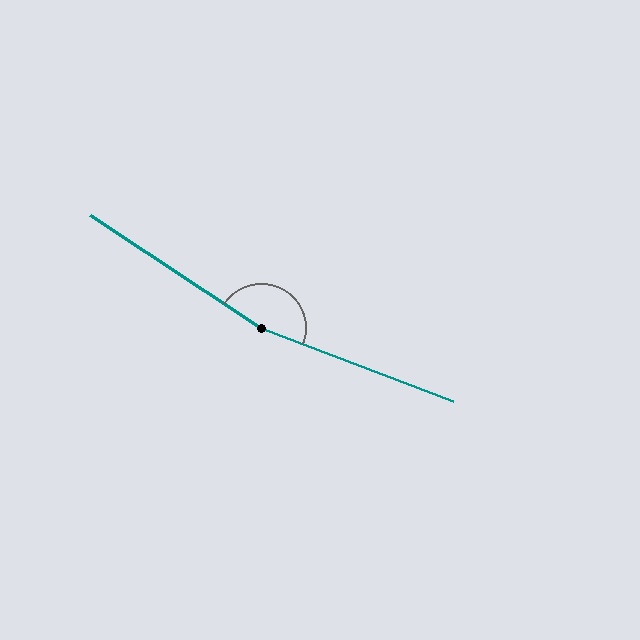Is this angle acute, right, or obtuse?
It is obtuse.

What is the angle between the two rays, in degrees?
Approximately 168 degrees.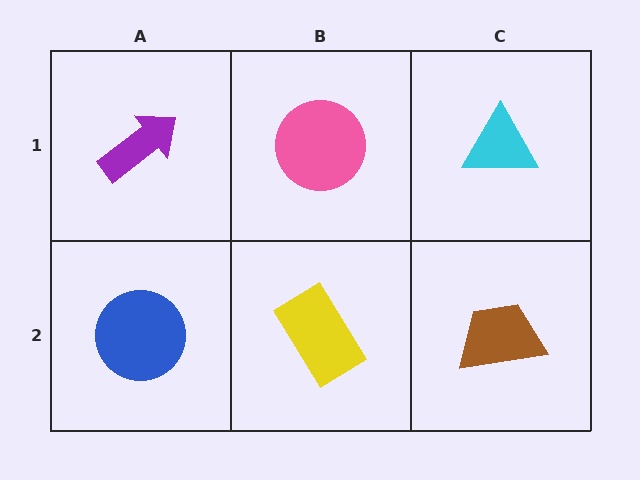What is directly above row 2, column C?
A cyan triangle.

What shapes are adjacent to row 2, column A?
A purple arrow (row 1, column A), a yellow rectangle (row 2, column B).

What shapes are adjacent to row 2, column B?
A pink circle (row 1, column B), a blue circle (row 2, column A), a brown trapezoid (row 2, column C).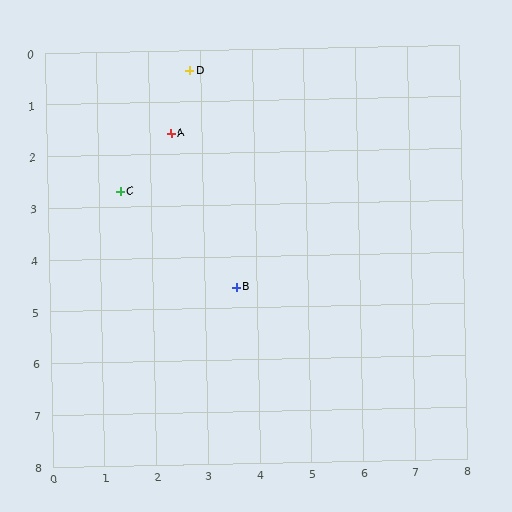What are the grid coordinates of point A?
Point A is at approximately (2.4, 1.6).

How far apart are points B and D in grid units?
Points B and D are about 4.3 grid units apart.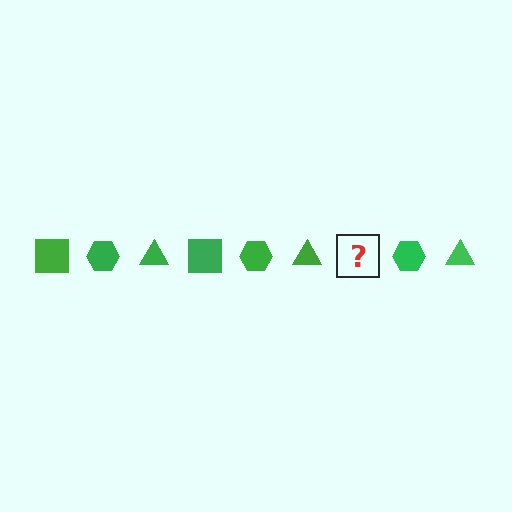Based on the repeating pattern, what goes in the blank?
The blank should be a green square.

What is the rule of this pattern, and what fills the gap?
The rule is that the pattern cycles through square, hexagon, triangle shapes in green. The gap should be filled with a green square.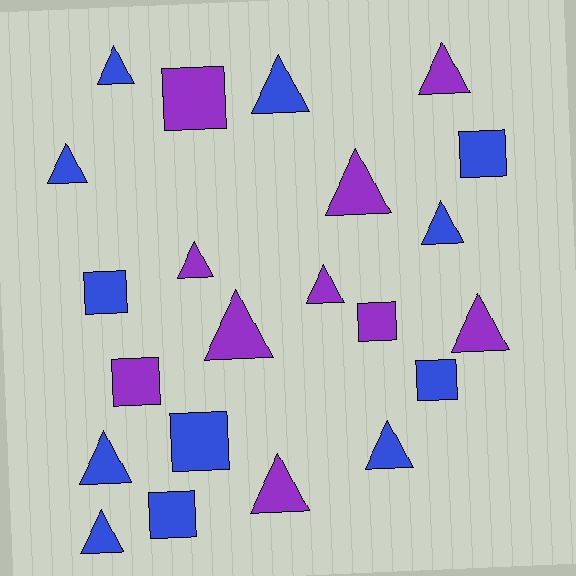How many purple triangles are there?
There are 7 purple triangles.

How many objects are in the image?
There are 22 objects.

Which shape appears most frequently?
Triangle, with 14 objects.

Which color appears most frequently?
Blue, with 12 objects.